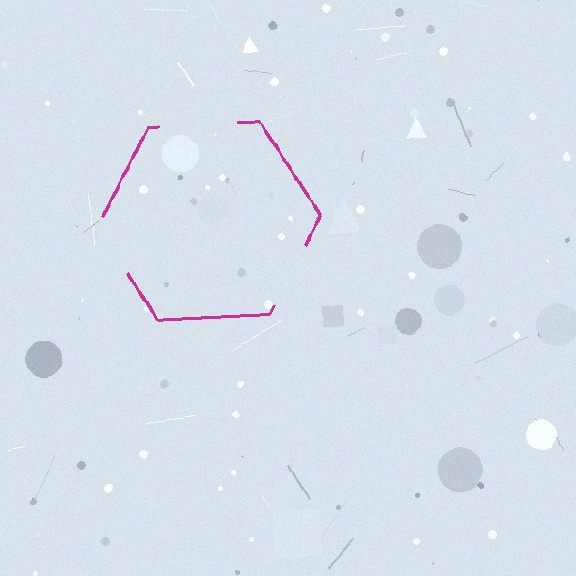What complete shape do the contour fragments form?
The contour fragments form a hexagon.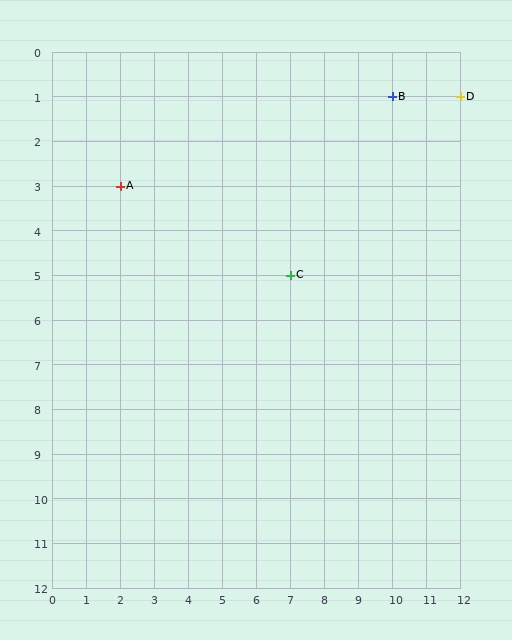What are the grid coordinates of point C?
Point C is at grid coordinates (7, 5).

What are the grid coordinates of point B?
Point B is at grid coordinates (10, 1).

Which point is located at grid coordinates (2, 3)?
Point A is at (2, 3).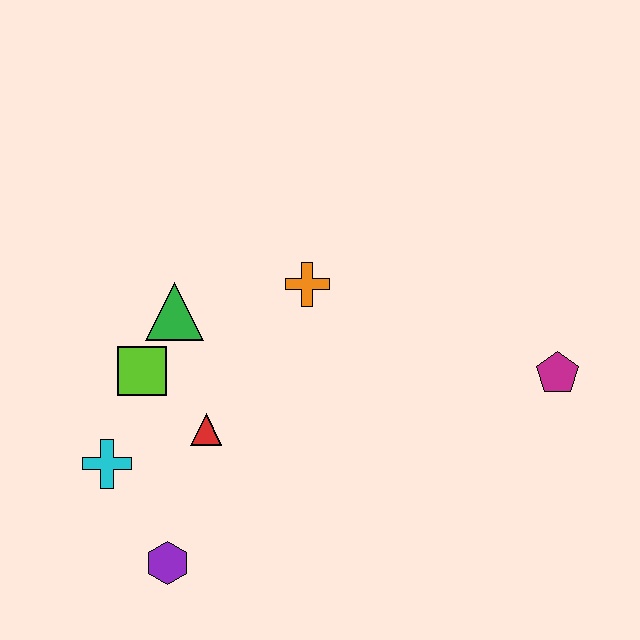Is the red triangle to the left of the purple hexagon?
No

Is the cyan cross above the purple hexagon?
Yes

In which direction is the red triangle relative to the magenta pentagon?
The red triangle is to the left of the magenta pentagon.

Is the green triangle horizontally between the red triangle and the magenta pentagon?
No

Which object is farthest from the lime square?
The magenta pentagon is farthest from the lime square.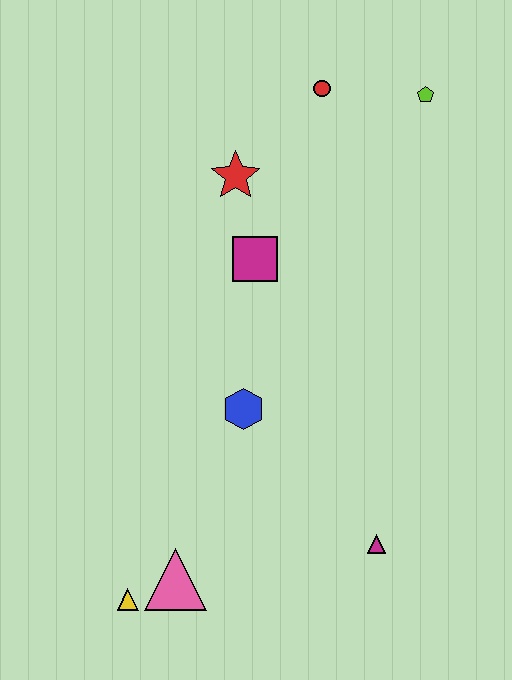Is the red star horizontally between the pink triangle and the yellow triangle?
No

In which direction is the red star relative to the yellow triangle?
The red star is above the yellow triangle.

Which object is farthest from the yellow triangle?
The lime pentagon is farthest from the yellow triangle.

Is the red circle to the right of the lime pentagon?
No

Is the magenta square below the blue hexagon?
No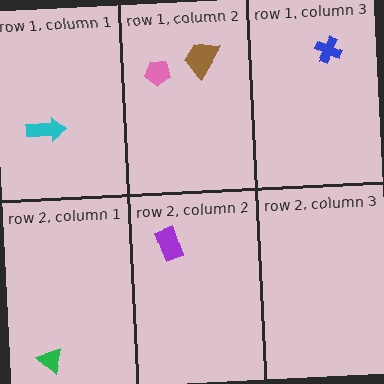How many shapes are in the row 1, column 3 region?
1.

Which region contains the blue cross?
The row 1, column 3 region.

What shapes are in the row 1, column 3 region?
The blue cross.